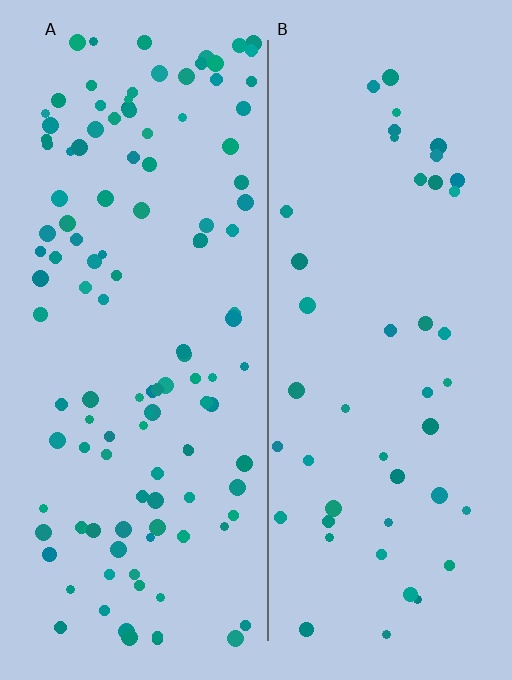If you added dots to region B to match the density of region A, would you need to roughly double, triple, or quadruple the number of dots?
Approximately triple.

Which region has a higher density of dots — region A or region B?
A (the left).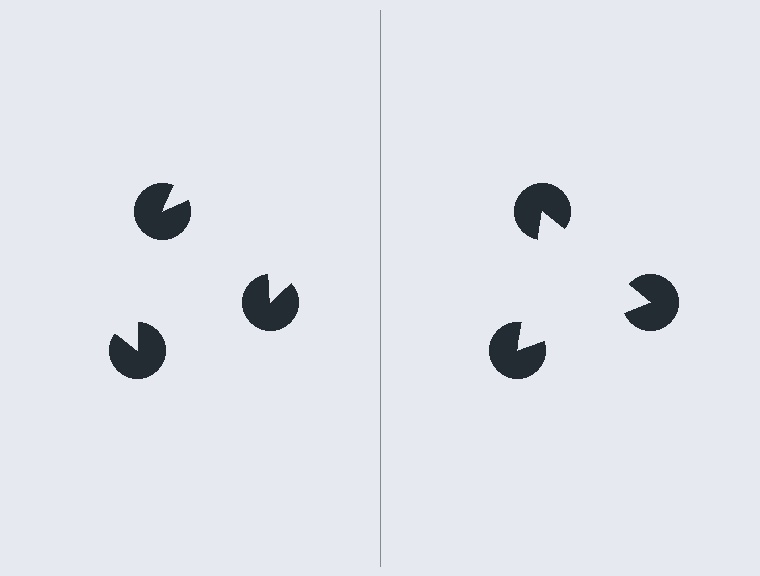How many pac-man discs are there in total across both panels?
6 — 3 on each side.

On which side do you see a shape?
An illusory triangle appears on the right side. On the left side the wedge cuts are rotated, so no coherent shape forms.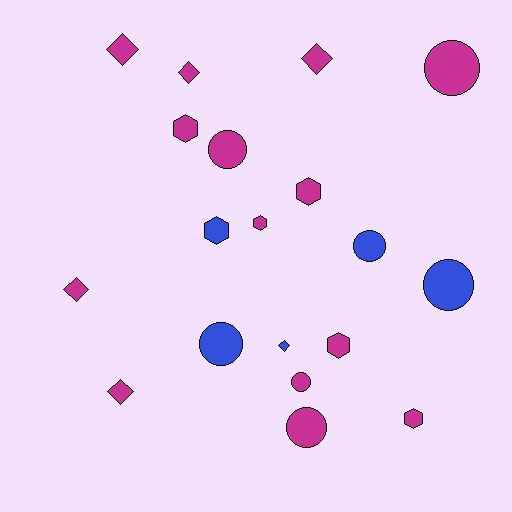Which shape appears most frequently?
Circle, with 7 objects.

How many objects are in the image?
There are 19 objects.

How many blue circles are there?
There are 3 blue circles.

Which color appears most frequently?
Magenta, with 14 objects.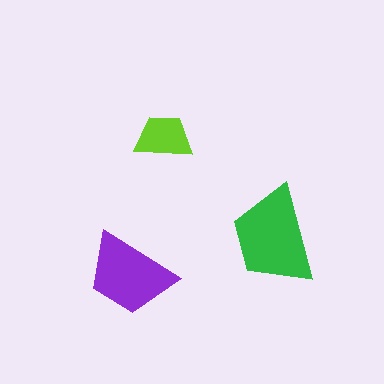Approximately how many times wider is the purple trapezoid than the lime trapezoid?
About 1.5 times wider.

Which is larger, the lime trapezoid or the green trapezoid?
The green one.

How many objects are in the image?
There are 3 objects in the image.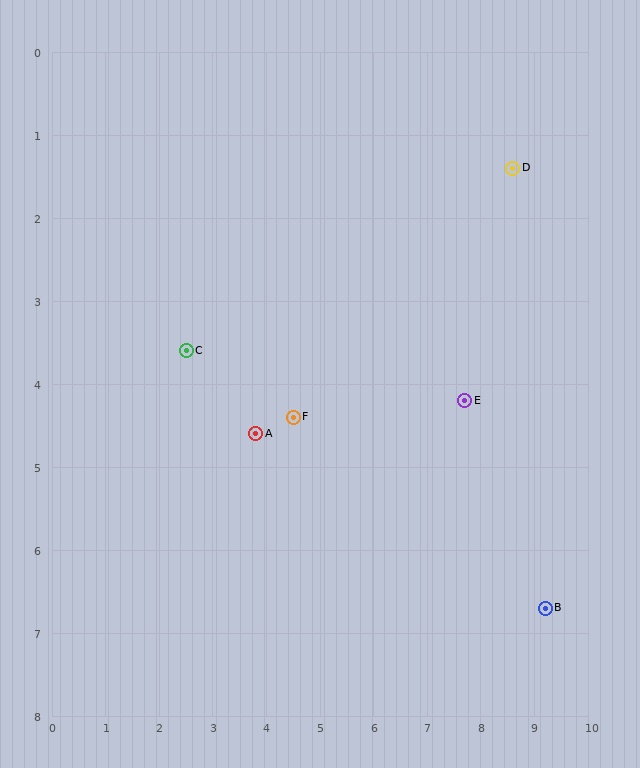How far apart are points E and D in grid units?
Points E and D are about 2.9 grid units apart.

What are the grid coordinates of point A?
Point A is at approximately (3.8, 4.6).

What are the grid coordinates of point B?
Point B is at approximately (9.2, 6.7).